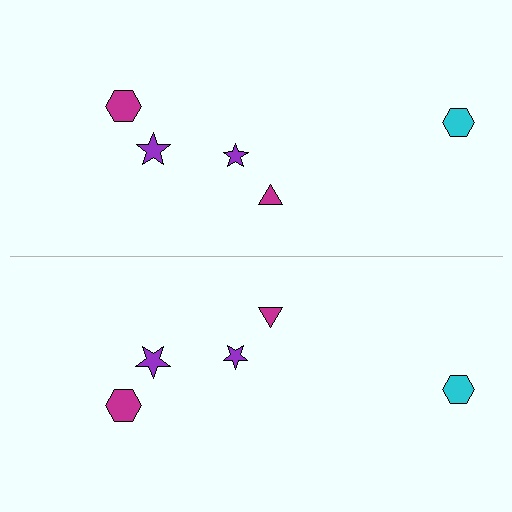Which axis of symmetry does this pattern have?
The pattern has a horizontal axis of symmetry running through the center of the image.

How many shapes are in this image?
There are 10 shapes in this image.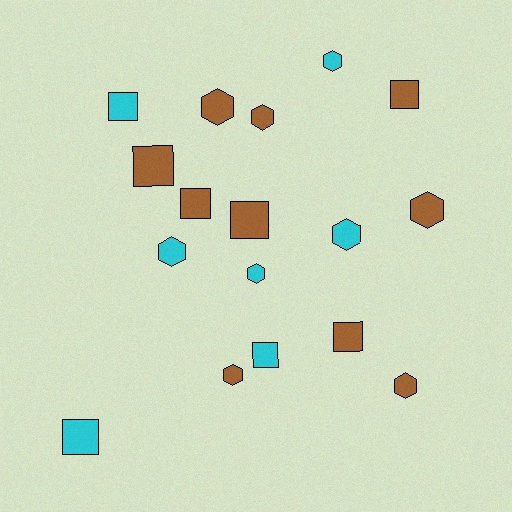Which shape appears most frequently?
Hexagon, with 9 objects.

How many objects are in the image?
There are 17 objects.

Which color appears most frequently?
Brown, with 10 objects.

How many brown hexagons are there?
There are 5 brown hexagons.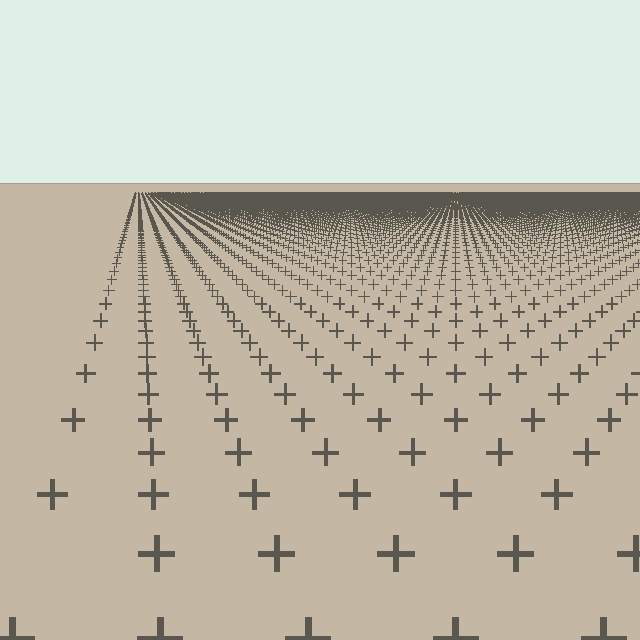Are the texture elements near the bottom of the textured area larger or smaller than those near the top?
Larger. Near the bottom, elements are closer to the viewer and appear at a bigger on-screen size.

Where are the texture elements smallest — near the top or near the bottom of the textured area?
Near the top.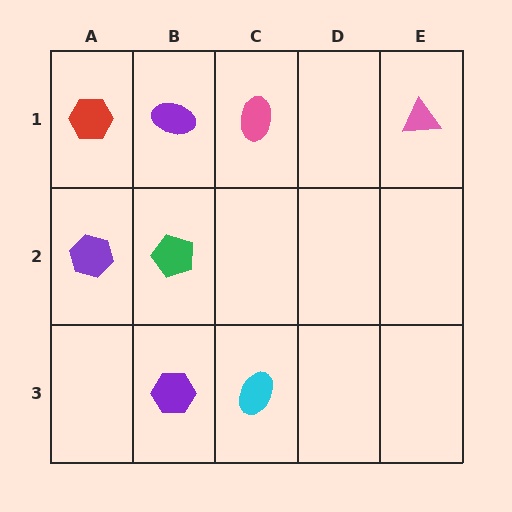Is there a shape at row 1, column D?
No, that cell is empty.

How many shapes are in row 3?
2 shapes.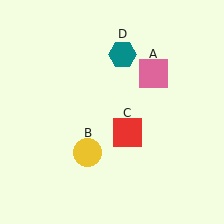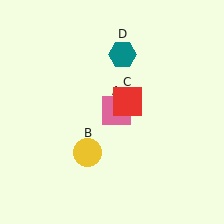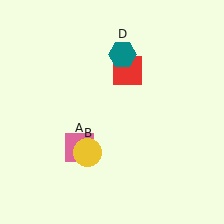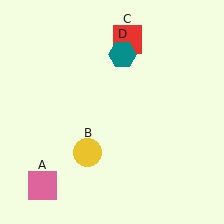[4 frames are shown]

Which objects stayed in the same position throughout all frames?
Yellow circle (object B) and teal hexagon (object D) remained stationary.